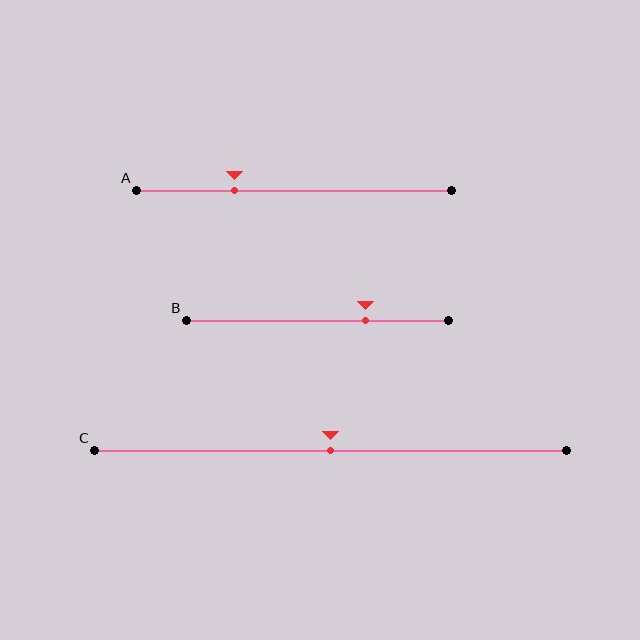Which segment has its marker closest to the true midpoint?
Segment C has its marker closest to the true midpoint.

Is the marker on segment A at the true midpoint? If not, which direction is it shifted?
No, the marker on segment A is shifted to the left by about 19% of the segment length.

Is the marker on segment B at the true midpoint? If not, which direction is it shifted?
No, the marker on segment B is shifted to the right by about 18% of the segment length.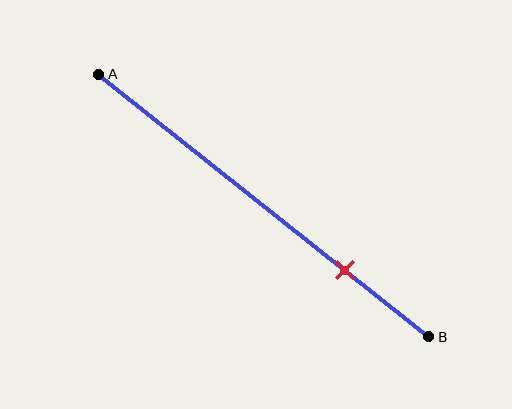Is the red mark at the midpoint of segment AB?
No, the mark is at about 75% from A, not at the 50% midpoint.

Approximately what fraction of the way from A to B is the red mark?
The red mark is approximately 75% of the way from A to B.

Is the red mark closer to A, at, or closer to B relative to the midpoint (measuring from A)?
The red mark is closer to point B than the midpoint of segment AB.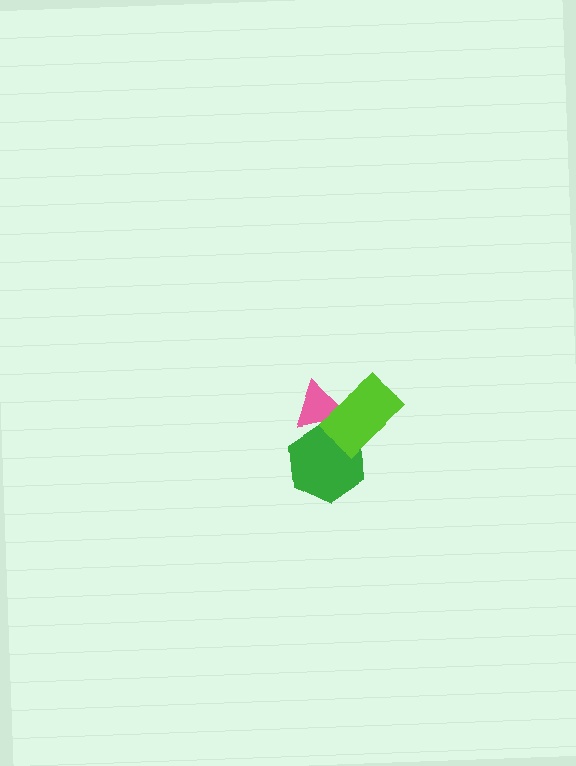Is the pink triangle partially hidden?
Yes, it is partially covered by another shape.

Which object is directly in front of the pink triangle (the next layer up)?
The green hexagon is directly in front of the pink triangle.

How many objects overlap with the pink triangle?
2 objects overlap with the pink triangle.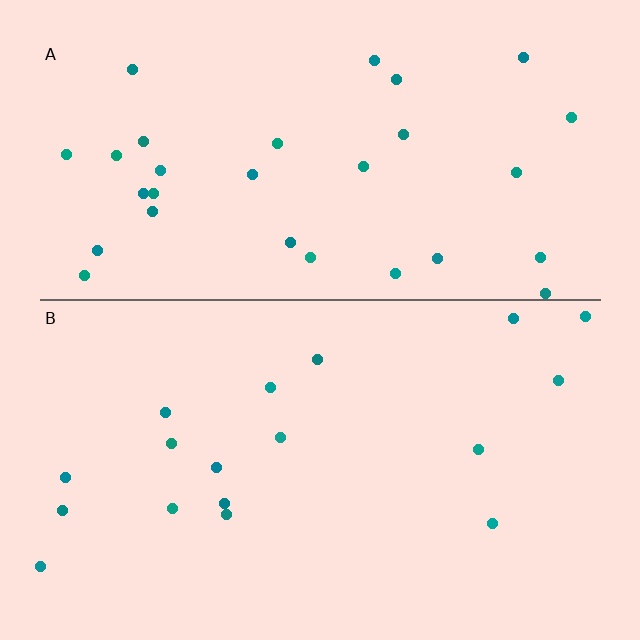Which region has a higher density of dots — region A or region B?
A (the top).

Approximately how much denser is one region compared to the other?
Approximately 1.7× — region A over region B.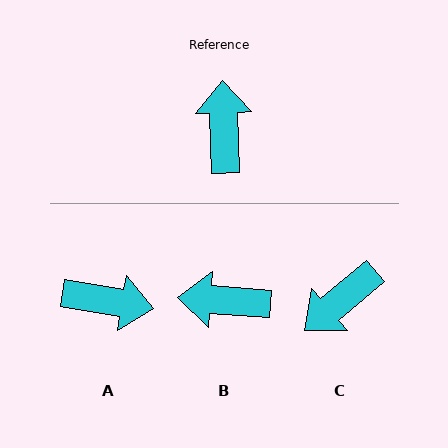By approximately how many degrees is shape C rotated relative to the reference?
Approximately 128 degrees counter-clockwise.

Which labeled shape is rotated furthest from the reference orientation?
C, about 128 degrees away.